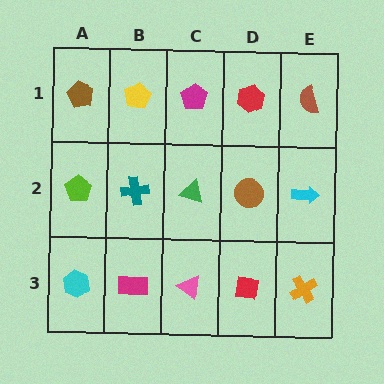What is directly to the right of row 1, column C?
A red hexagon.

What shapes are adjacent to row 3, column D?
A brown circle (row 2, column D), a pink triangle (row 3, column C), an orange cross (row 3, column E).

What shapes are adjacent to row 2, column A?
A brown pentagon (row 1, column A), a cyan hexagon (row 3, column A), a teal cross (row 2, column B).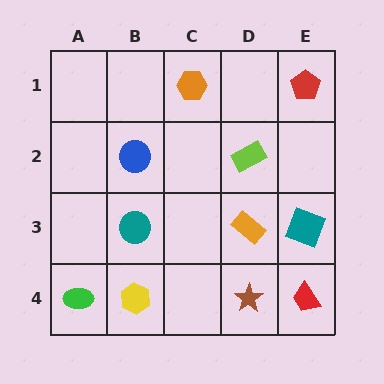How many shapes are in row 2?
2 shapes.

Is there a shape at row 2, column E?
No, that cell is empty.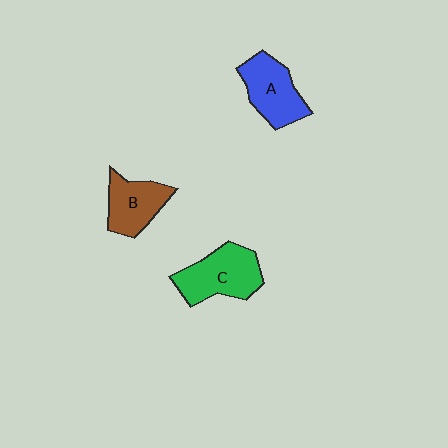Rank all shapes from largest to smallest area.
From largest to smallest: C (green), A (blue), B (brown).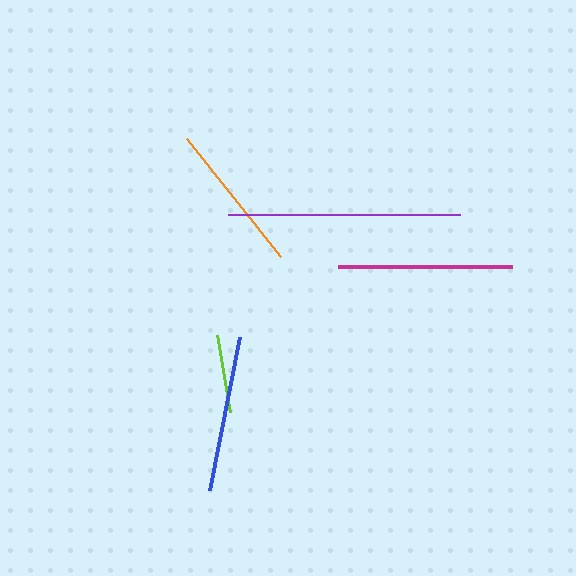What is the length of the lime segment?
The lime segment is approximately 78 pixels long.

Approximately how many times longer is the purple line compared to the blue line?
The purple line is approximately 1.5 times the length of the blue line.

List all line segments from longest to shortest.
From longest to shortest: purple, magenta, blue, orange, lime.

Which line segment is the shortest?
The lime line is the shortest at approximately 78 pixels.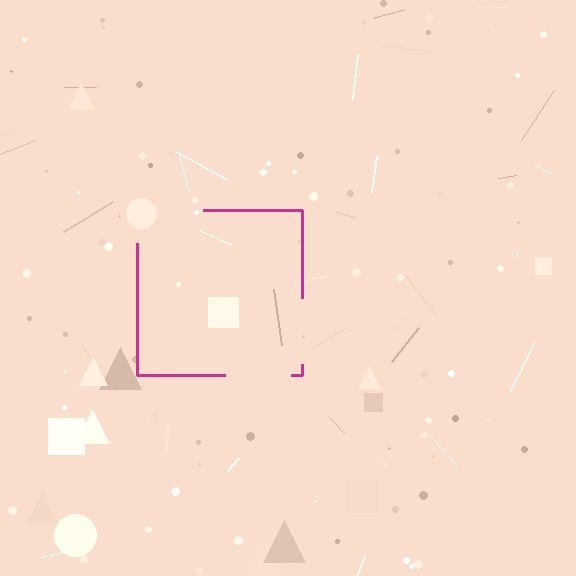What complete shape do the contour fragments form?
The contour fragments form a square.